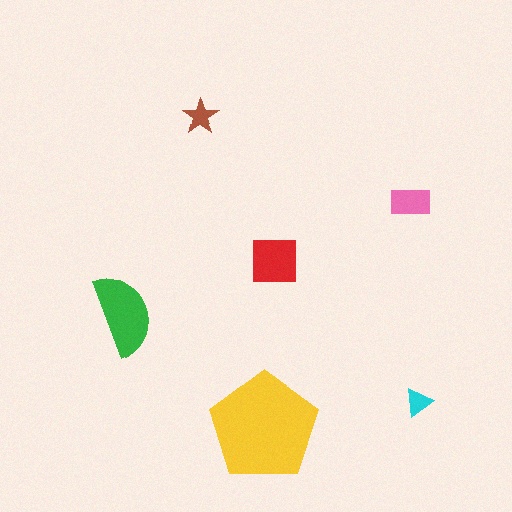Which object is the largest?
The yellow pentagon.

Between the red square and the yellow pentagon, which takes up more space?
The yellow pentagon.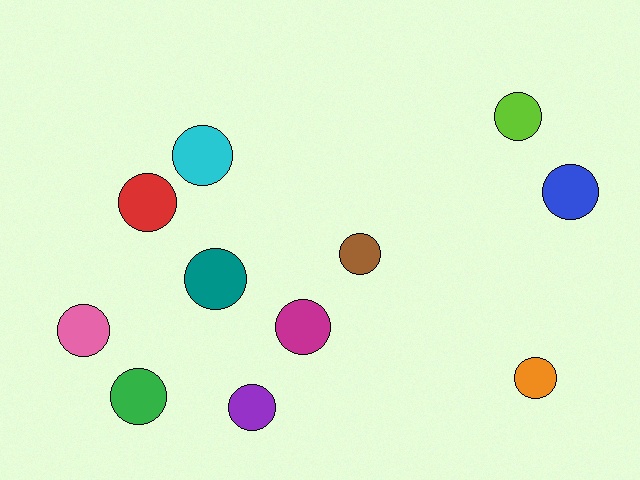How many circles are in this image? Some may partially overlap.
There are 11 circles.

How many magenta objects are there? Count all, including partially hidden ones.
There is 1 magenta object.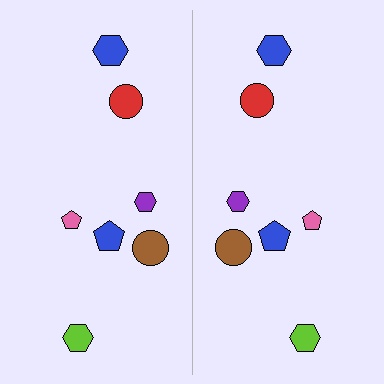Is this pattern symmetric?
Yes, this pattern has bilateral (reflection) symmetry.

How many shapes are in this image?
There are 14 shapes in this image.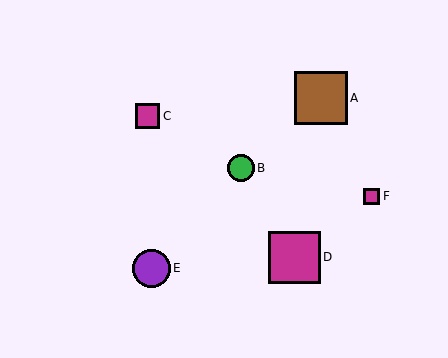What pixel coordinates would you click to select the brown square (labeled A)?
Click at (321, 98) to select the brown square A.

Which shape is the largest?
The brown square (labeled A) is the largest.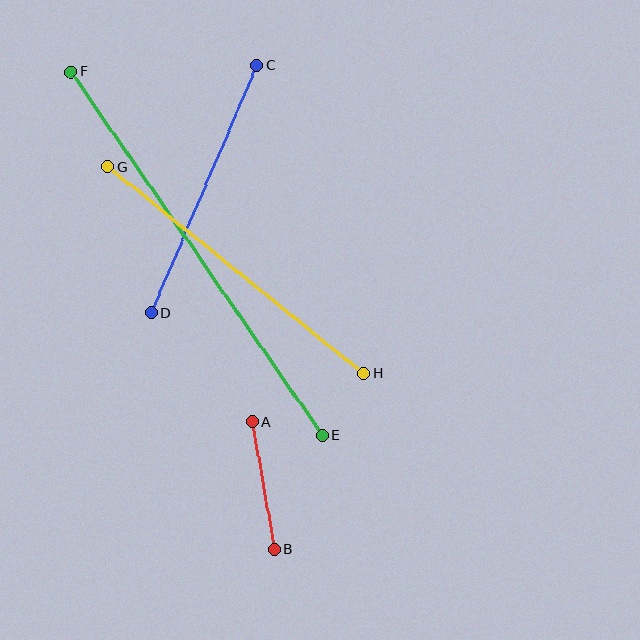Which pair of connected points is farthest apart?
Points E and F are farthest apart.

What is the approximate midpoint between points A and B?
The midpoint is at approximately (263, 486) pixels.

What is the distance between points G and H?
The distance is approximately 329 pixels.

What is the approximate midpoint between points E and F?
The midpoint is at approximately (197, 254) pixels.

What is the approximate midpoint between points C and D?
The midpoint is at approximately (204, 189) pixels.